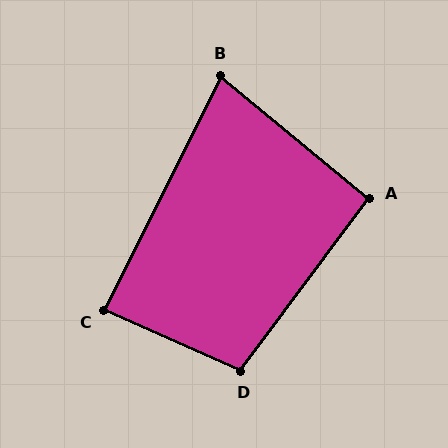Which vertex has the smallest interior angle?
B, at approximately 77 degrees.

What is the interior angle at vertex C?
Approximately 87 degrees (approximately right).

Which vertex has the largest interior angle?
D, at approximately 103 degrees.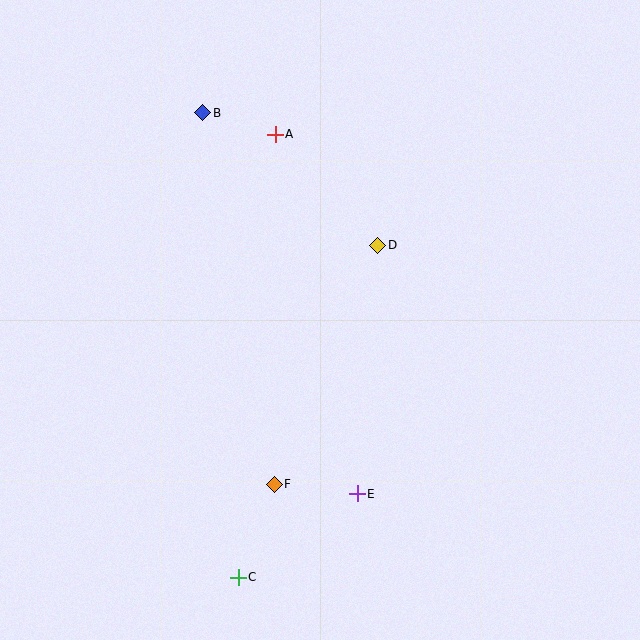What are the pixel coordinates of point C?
Point C is at (238, 577).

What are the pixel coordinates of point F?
Point F is at (274, 484).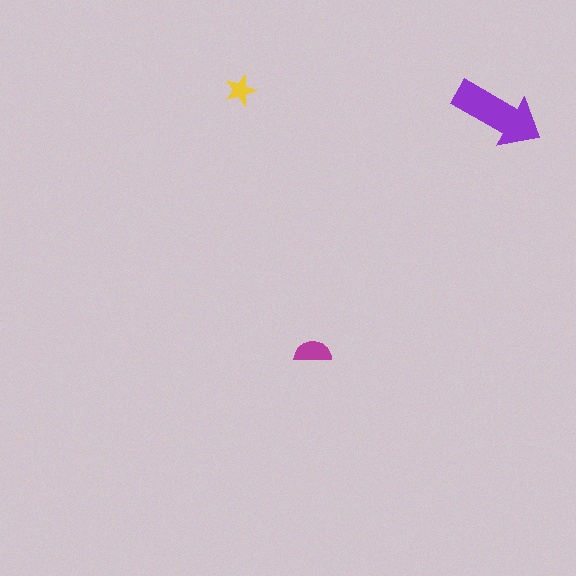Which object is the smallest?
The yellow star.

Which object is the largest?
The purple arrow.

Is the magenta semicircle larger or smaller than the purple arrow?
Smaller.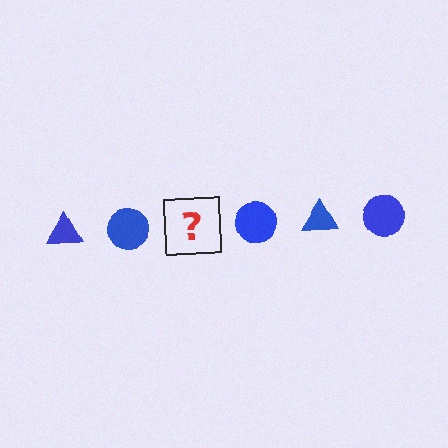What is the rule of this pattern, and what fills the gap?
The rule is that the pattern cycles through triangle, circle shapes in blue. The gap should be filled with a blue triangle.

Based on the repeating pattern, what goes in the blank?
The blank should be a blue triangle.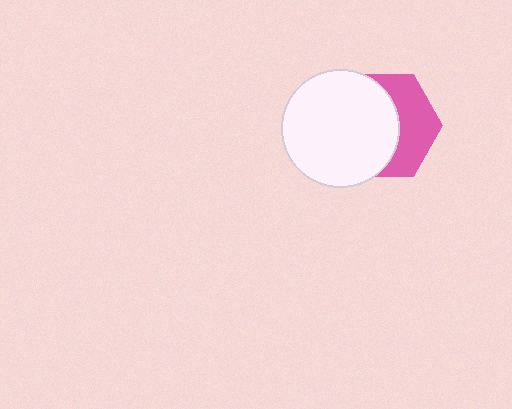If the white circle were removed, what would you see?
You would see the complete pink hexagon.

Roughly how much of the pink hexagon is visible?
A small part of it is visible (roughly 42%).